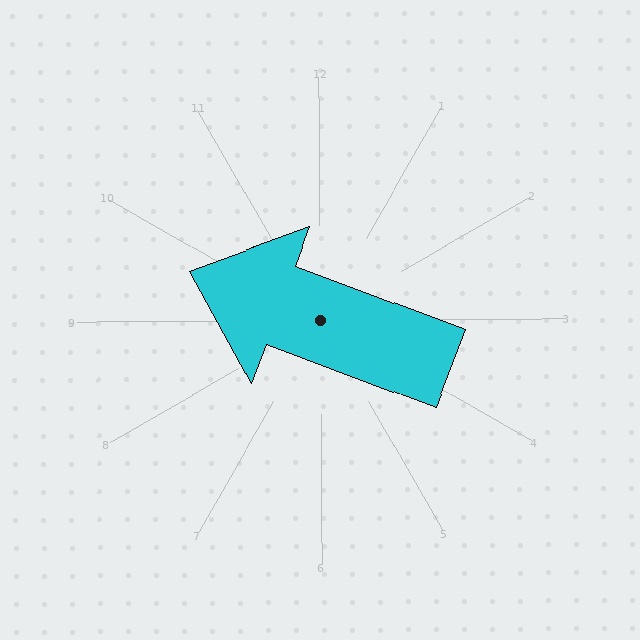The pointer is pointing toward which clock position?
Roughly 10 o'clock.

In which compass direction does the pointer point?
West.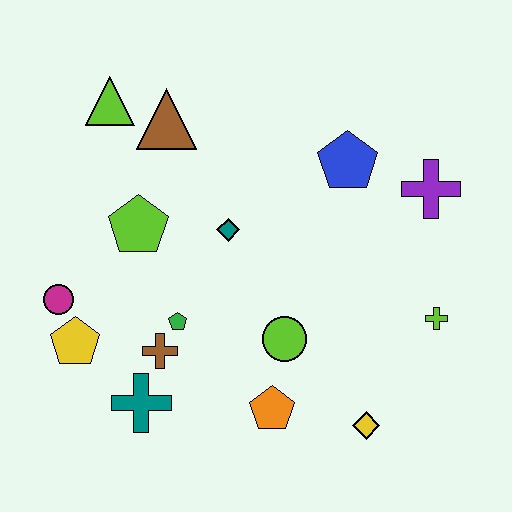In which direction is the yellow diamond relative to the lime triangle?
The yellow diamond is below the lime triangle.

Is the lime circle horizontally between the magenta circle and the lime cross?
Yes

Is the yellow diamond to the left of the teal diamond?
No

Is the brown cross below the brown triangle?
Yes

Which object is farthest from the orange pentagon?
The lime triangle is farthest from the orange pentagon.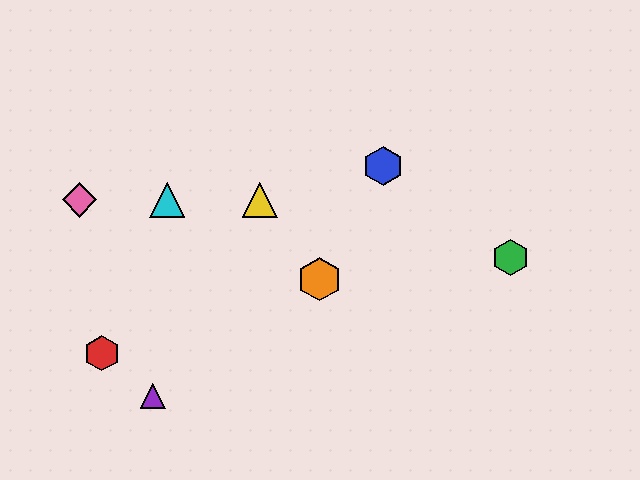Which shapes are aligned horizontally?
The yellow triangle, the cyan triangle, the pink diamond are aligned horizontally.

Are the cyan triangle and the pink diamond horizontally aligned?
Yes, both are at y≈200.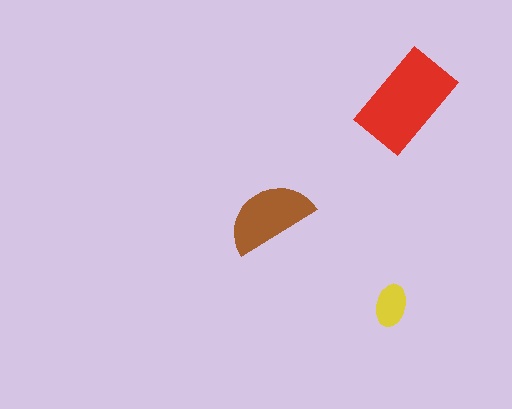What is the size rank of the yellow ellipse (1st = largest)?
3rd.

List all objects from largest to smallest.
The red rectangle, the brown semicircle, the yellow ellipse.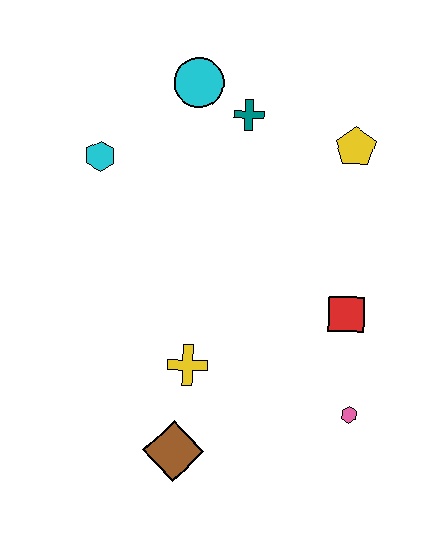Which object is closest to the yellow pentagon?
The teal cross is closest to the yellow pentagon.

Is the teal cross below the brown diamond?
No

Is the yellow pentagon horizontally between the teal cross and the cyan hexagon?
No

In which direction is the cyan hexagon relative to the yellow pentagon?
The cyan hexagon is to the left of the yellow pentagon.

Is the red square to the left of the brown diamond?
No